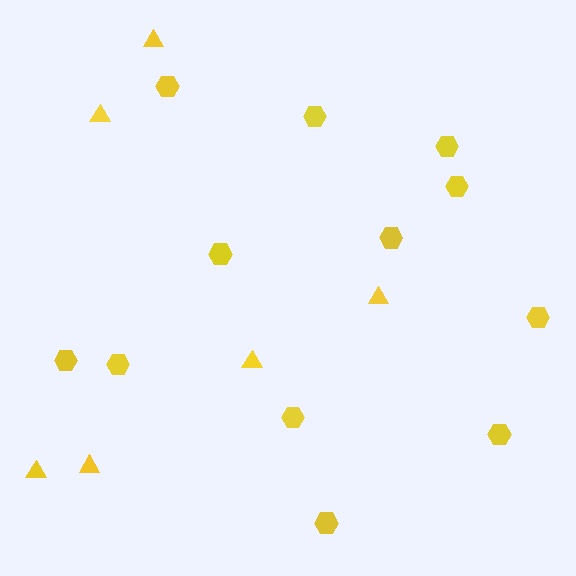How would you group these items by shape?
There are 2 groups: one group of hexagons (12) and one group of triangles (6).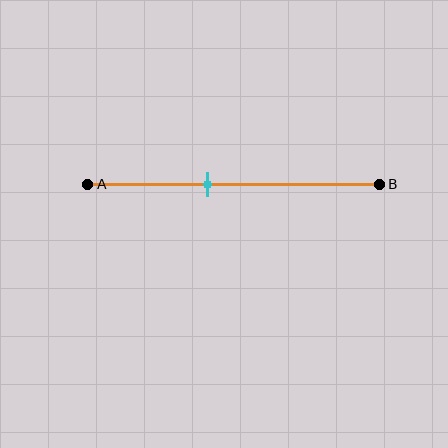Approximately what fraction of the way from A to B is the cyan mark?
The cyan mark is approximately 40% of the way from A to B.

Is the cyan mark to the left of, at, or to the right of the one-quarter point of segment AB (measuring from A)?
The cyan mark is to the right of the one-quarter point of segment AB.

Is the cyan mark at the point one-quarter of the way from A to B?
No, the mark is at about 40% from A, not at the 25% one-quarter point.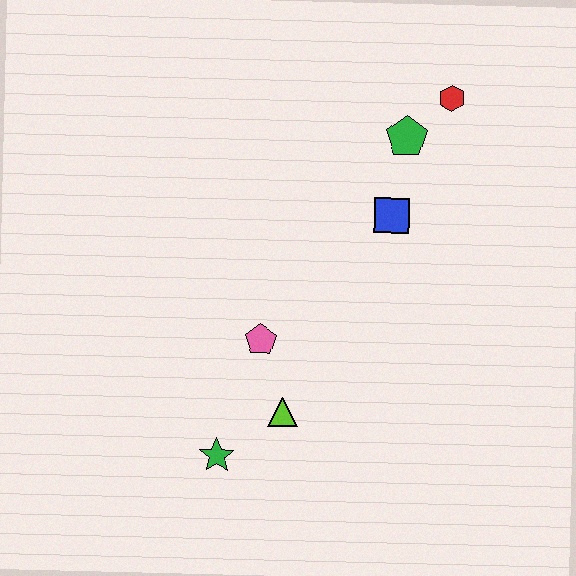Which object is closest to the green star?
The lime triangle is closest to the green star.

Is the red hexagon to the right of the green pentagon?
Yes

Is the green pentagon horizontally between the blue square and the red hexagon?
Yes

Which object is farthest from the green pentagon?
The green star is farthest from the green pentagon.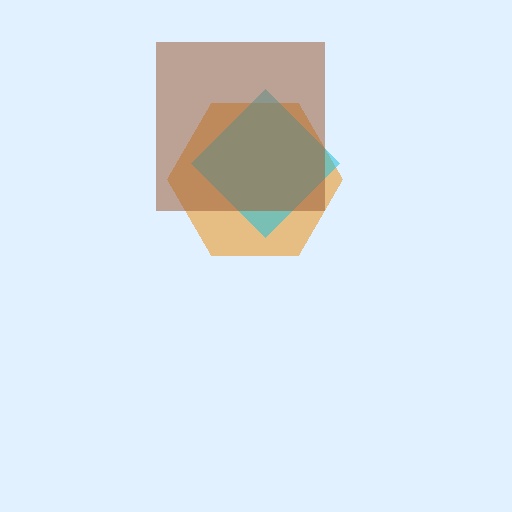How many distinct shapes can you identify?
There are 3 distinct shapes: an orange hexagon, a cyan diamond, a brown square.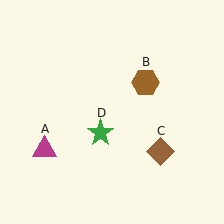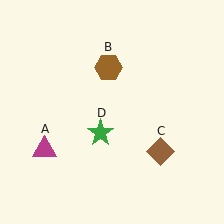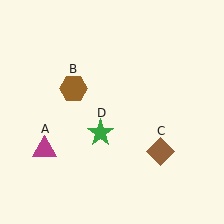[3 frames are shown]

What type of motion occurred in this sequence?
The brown hexagon (object B) rotated counterclockwise around the center of the scene.